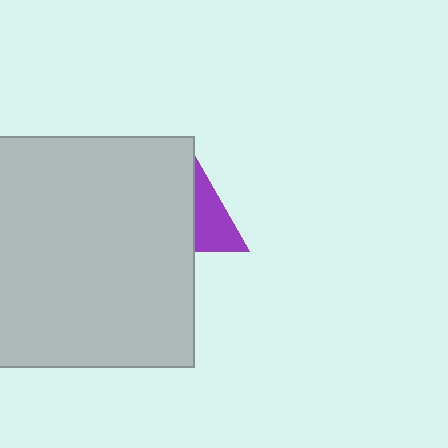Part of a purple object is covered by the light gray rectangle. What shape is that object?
It is a triangle.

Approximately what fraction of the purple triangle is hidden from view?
Roughly 54% of the purple triangle is hidden behind the light gray rectangle.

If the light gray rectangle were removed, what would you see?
You would see the complete purple triangle.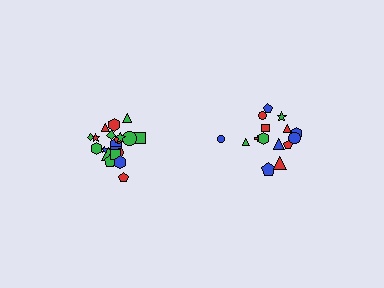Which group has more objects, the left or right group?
The left group.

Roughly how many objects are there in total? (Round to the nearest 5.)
Roughly 35 objects in total.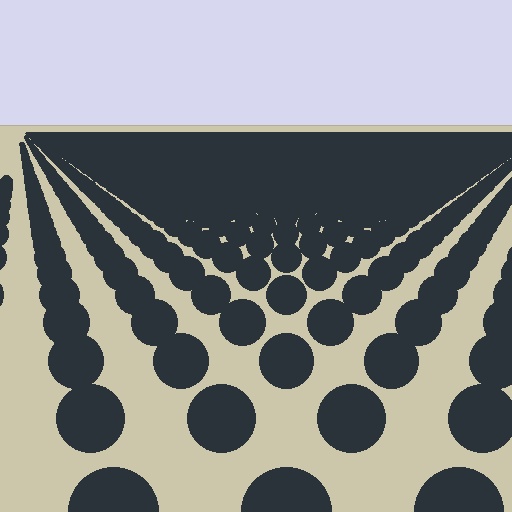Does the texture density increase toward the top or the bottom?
Density increases toward the top.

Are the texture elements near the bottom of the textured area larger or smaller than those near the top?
Larger. Near the bottom, elements are closer to the viewer and appear at a bigger on-screen size.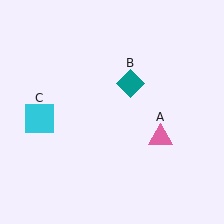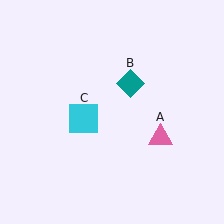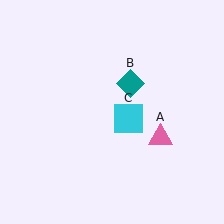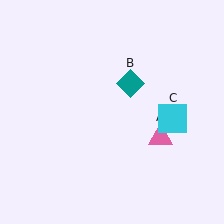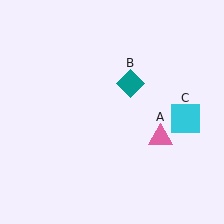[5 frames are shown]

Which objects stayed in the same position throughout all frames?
Pink triangle (object A) and teal diamond (object B) remained stationary.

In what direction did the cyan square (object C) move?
The cyan square (object C) moved right.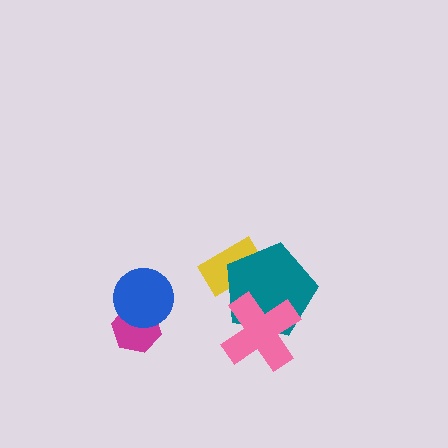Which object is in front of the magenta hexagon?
The blue circle is in front of the magenta hexagon.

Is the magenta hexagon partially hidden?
Yes, it is partially covered by another shape.